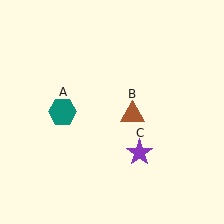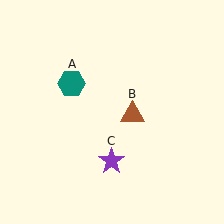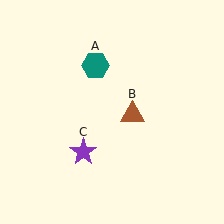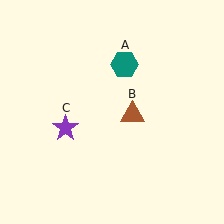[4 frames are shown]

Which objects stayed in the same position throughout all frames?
Brown triangle (object B) remained stationary.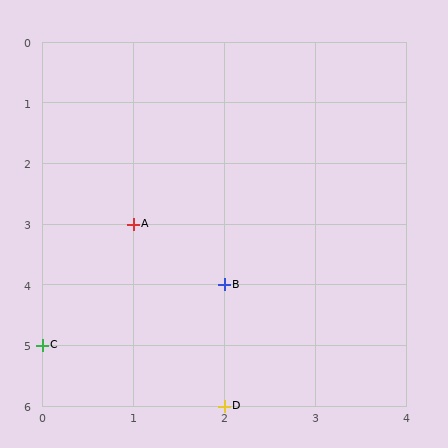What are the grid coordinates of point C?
Point C is at grid coordinates (0, 5).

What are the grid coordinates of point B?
Point B is at grid coordinates (2, 4).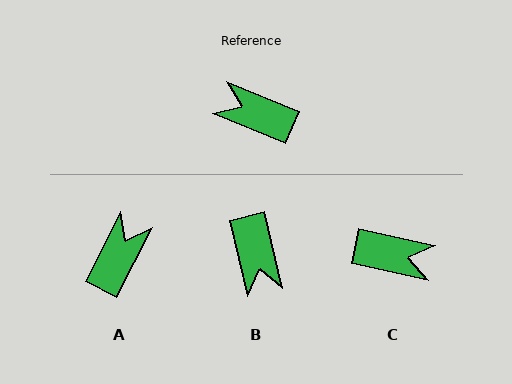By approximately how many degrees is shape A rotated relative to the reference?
Approximately 94 degrees clockwise.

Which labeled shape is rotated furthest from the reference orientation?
C, about 170 degrees away.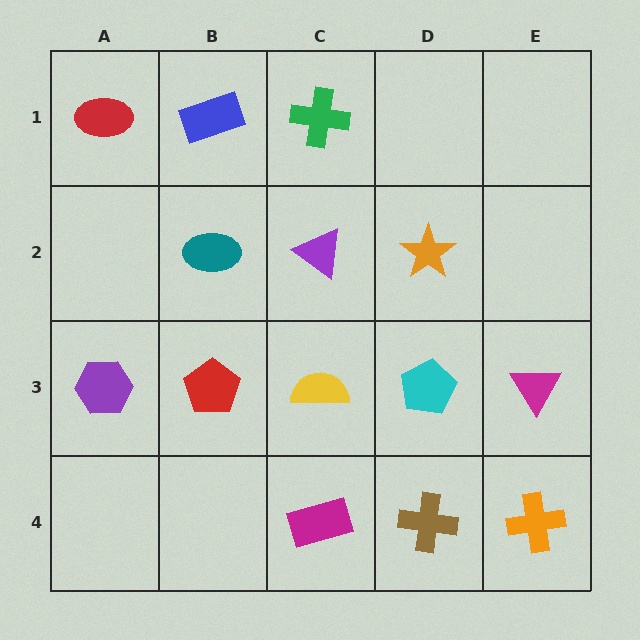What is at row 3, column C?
A yellow semicircle.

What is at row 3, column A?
A purple hexagon.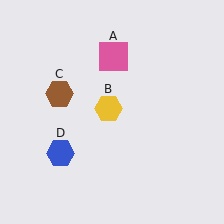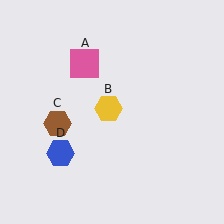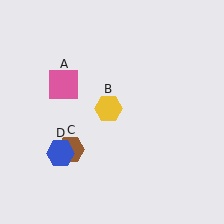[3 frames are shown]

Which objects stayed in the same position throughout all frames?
Yellow hexagon (object B) and blue hexagon (object D) remained stationary.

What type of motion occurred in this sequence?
The pink square (object A), brown hexagon (object C) rotated counterclockwise around the center of the scene.